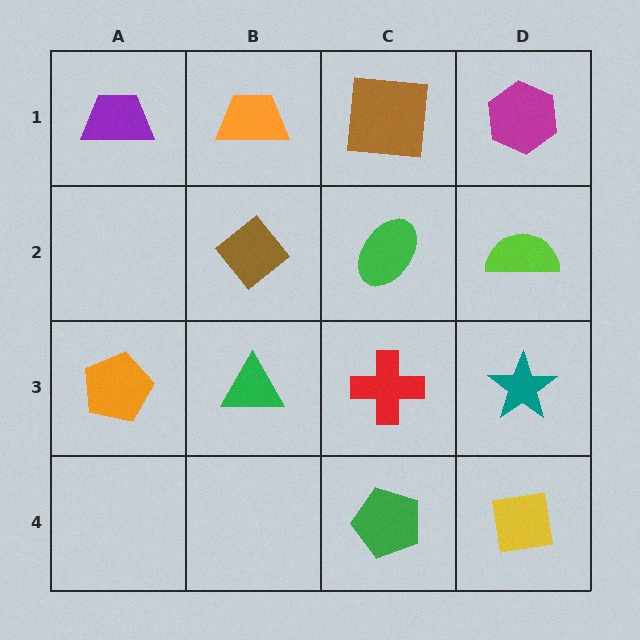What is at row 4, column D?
A yellow square.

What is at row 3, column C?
A red cross.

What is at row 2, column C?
A green ellipse.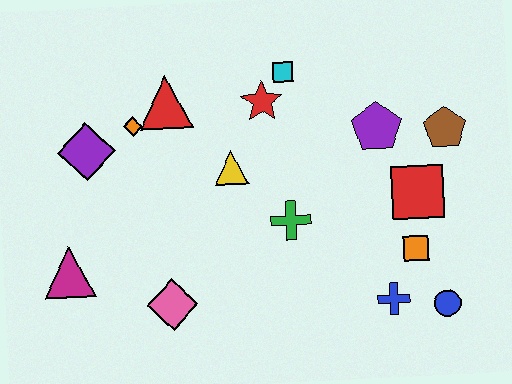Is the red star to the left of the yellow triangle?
No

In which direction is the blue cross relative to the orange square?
The blue cross is below the orange square.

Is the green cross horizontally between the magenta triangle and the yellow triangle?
No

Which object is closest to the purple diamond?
The orange diamond is closest to the purple diamond.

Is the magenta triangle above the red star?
No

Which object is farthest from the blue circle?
The purple diamond is farthest from the blue circle.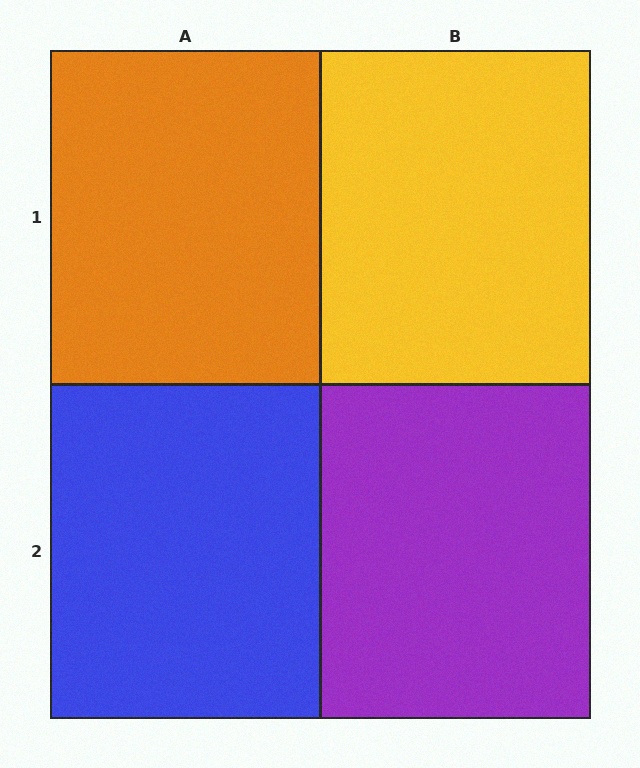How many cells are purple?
1 cell is purple.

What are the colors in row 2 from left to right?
Blue, purple.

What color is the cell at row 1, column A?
Orange.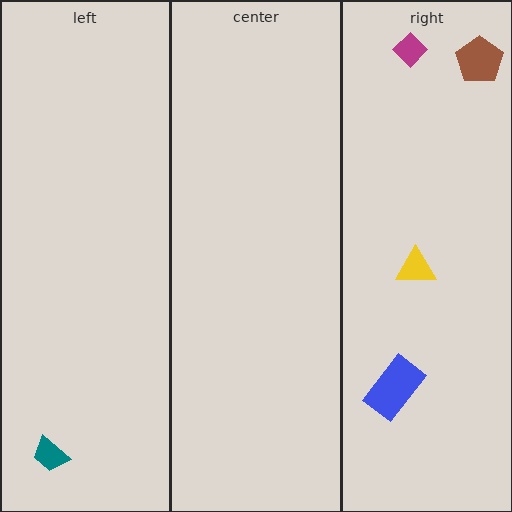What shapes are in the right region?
The magenta diamond, the brown pentagon, the blue rectangle, the yellow triangle.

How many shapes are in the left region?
1.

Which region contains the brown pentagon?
The right region.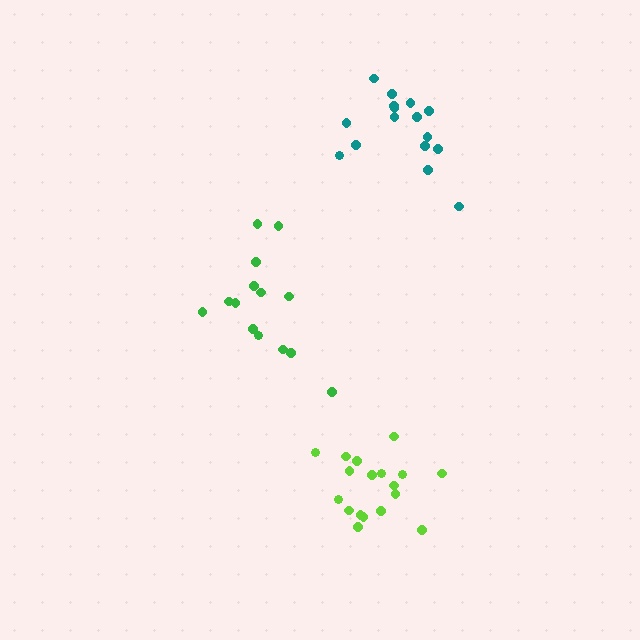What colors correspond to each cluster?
The clusters are colored: lime, teal, green.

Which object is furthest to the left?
The green cluster is leftmost.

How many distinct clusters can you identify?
There are 3 distinct clusters.